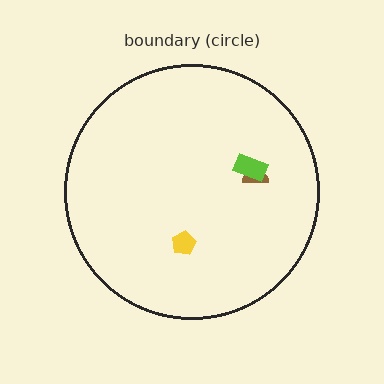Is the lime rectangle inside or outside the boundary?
Inside.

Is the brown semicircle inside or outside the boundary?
Inside.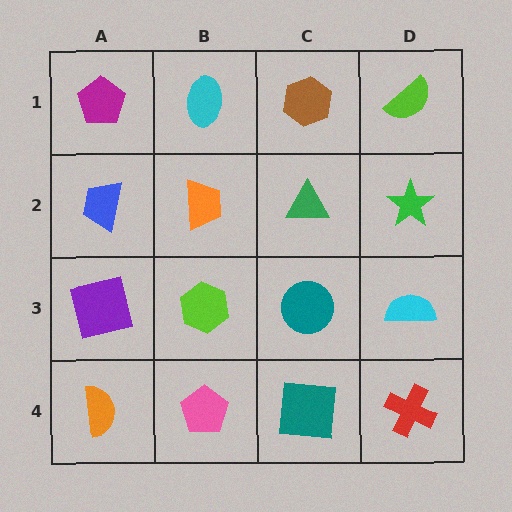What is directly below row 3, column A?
An orange semicircle.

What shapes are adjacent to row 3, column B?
An orange trapezoid (row 2, column B), a pink pentagon (row 4, column B), a purple square (row 3, column A), a teal circle (row 3, column C).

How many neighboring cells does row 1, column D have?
2.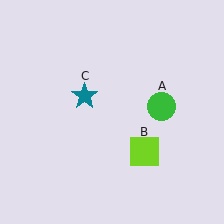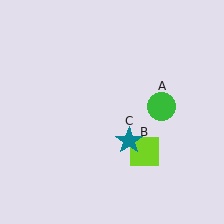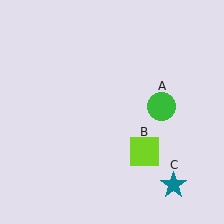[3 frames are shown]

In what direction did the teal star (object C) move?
The teal star (object C) moved down and to the right.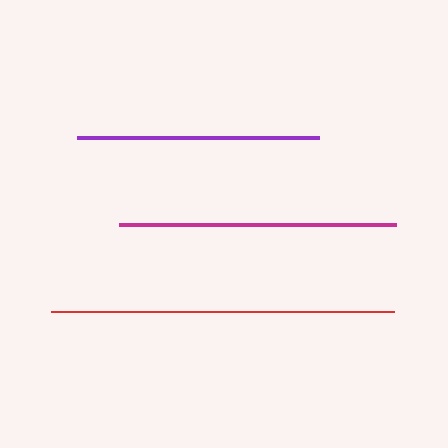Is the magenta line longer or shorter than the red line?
The red line is longer than the magenta line.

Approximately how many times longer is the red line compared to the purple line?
The red line is approximately 1.4 times the length of the purple line.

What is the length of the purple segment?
The purple segment is approximately 243 pixels long.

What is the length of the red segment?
The red segment is approximately 343 pixels long.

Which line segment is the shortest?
The purple line is the shortest at approximately 243 pixels.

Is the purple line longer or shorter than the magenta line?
The magenta line is longer than the purple line.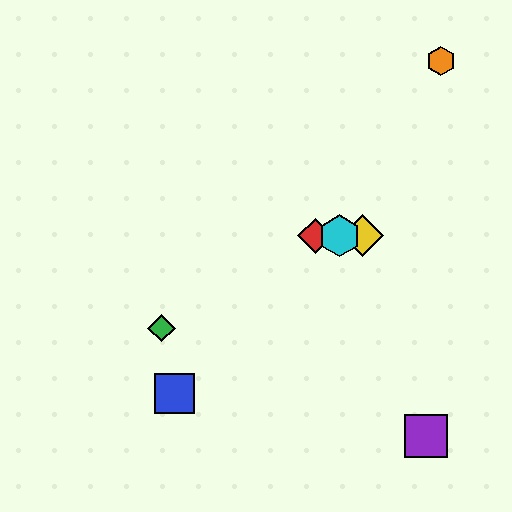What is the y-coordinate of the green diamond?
The green diamond is at y≈328.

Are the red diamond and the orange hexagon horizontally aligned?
No, the red diamond is at y≈236 and the orange hexagon is at y≈61.